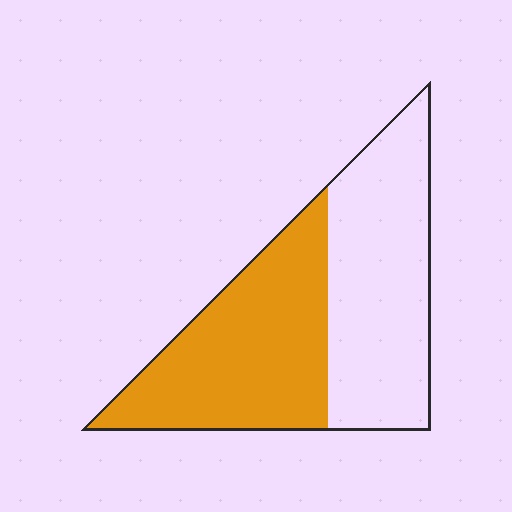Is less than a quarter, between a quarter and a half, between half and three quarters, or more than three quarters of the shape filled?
Between a quarter and a half.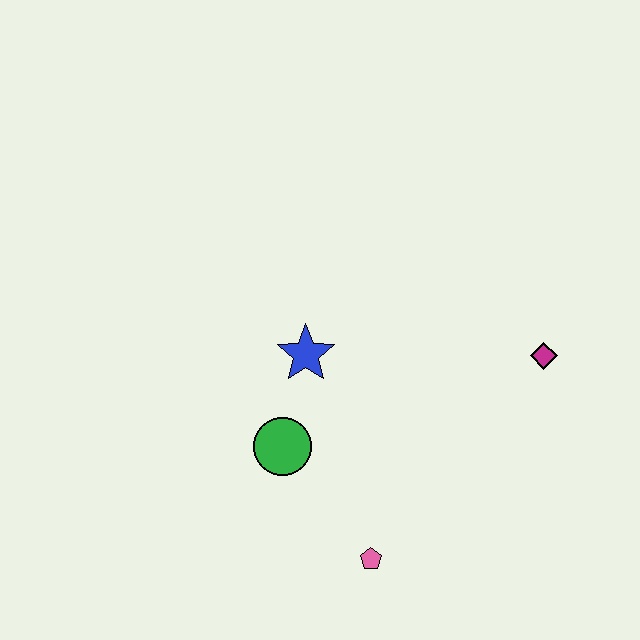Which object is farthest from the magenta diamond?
The green circle is farthest from the magenta diamond.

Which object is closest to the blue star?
The green circle is closest to the blue star.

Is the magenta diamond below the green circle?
No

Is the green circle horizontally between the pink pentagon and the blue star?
No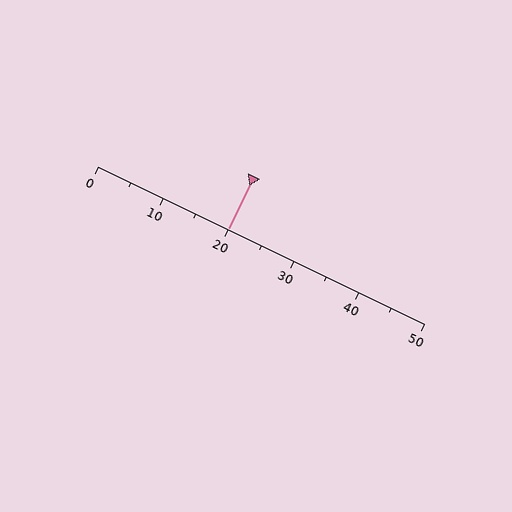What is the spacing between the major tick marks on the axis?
The major ticks are spaced 10 apart.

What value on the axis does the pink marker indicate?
The marker indicates approximately 20.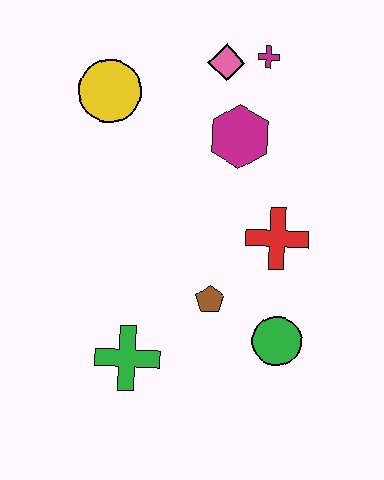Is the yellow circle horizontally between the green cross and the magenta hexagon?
No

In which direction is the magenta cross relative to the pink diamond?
The magenta cross is to the right of the pink diamond.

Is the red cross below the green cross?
No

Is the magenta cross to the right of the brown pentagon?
Yes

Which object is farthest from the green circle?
The yellow circle is farthest from the green circle.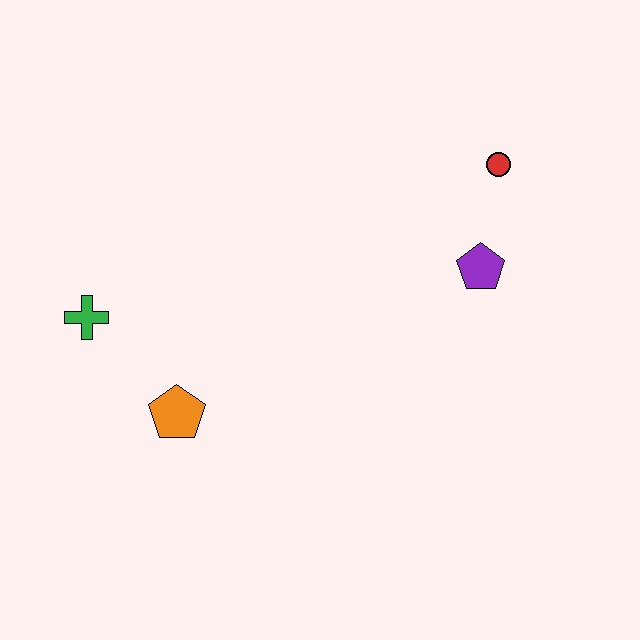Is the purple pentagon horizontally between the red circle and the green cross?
Yes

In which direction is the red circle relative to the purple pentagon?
The red circle is above the purple pentagon.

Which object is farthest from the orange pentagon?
The red circle is farthest from the orange pentagon.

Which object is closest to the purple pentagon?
The red circle is closest to the purple pentagon.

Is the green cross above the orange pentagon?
Yes